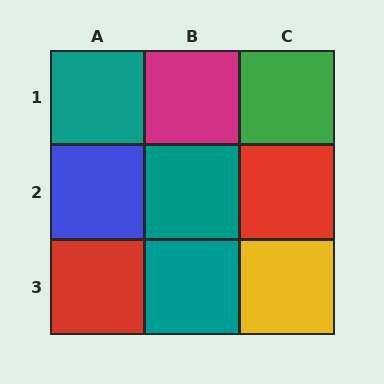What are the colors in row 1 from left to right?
Teal, magenta, green.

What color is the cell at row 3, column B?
Teal.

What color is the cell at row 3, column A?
Red.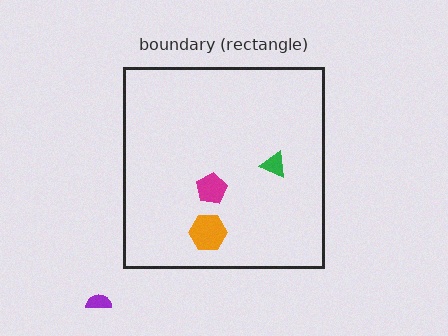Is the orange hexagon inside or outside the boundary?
Inside.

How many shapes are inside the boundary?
3 inside, 1 outside.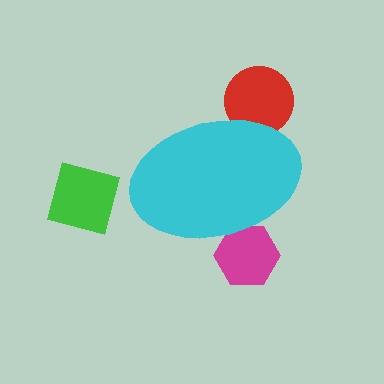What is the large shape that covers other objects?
A cyan ellipse.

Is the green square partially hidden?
No, the green square is fully visible.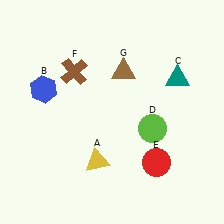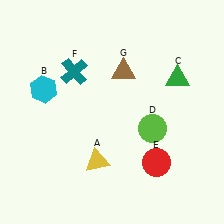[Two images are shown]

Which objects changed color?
B changed from blue to cyan. C changed from teal to green. F changed from brown to teal.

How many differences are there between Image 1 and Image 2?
There are 3 differences between the two images.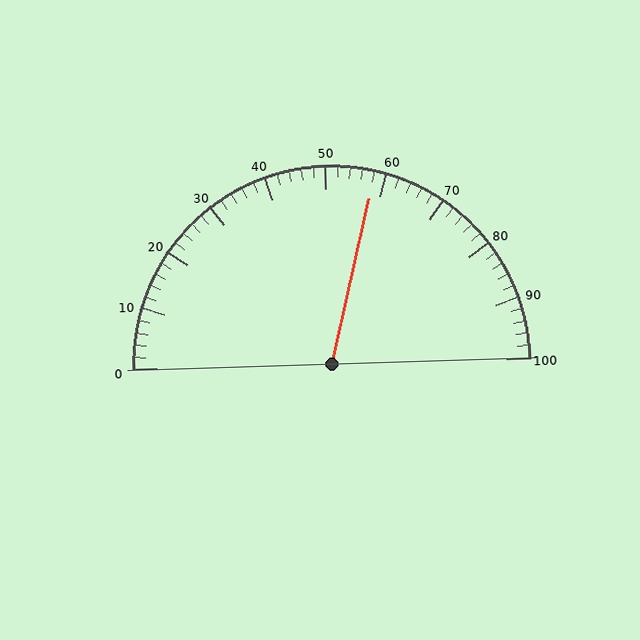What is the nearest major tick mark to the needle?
The nearest major tick mark is 60.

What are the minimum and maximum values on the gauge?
The gauge ranges from 0 to 100.